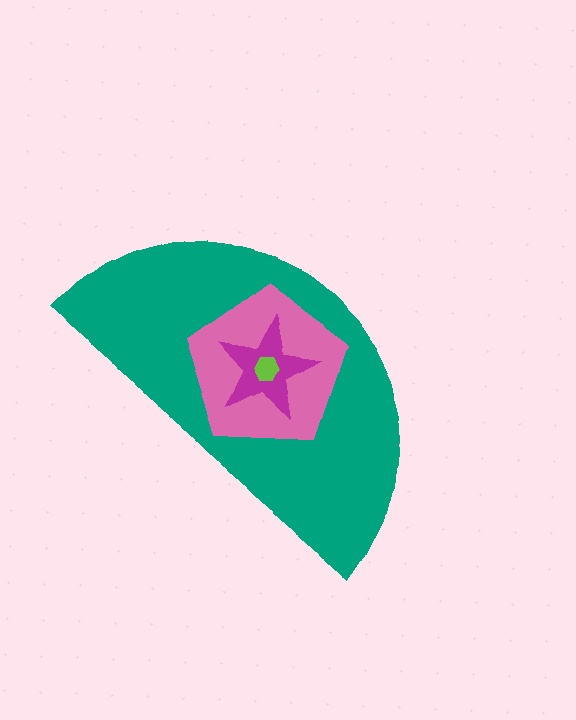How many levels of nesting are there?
4.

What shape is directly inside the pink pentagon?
The magenta star.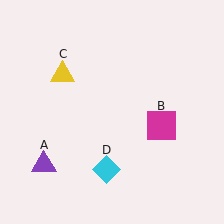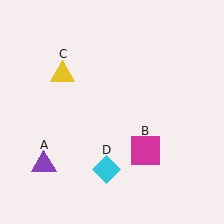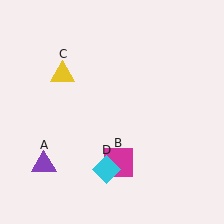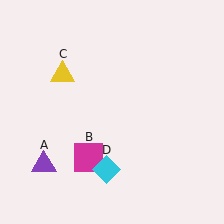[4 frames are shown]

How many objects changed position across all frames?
1 object changed position: magenta square (object B).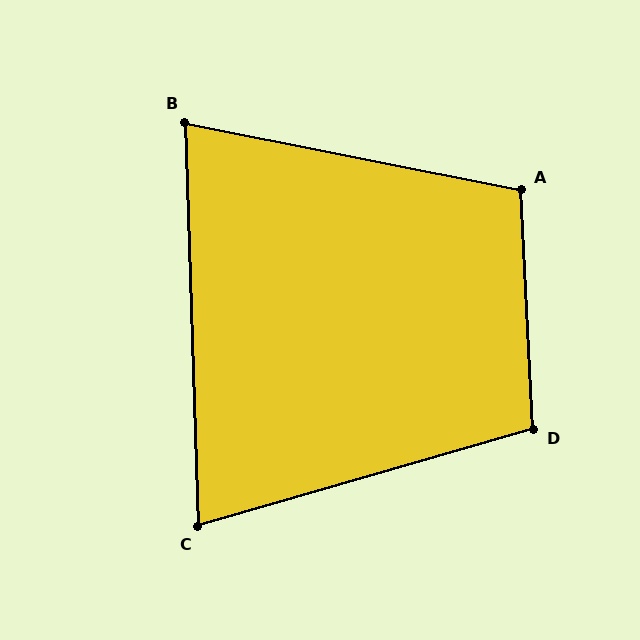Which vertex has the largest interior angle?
A, at approximately 104 degrees.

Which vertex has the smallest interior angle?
C, at approximately 76 degrees.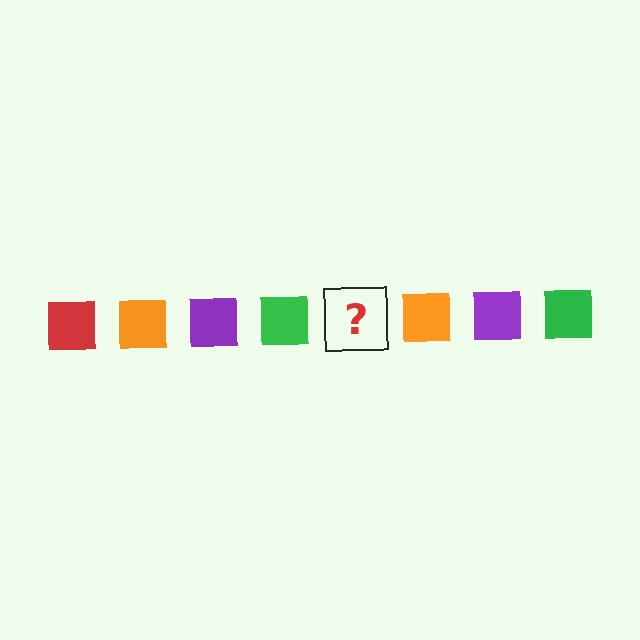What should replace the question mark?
The question mark should be replaced with a red square.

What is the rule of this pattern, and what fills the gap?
The rule is that the pattern cycles through red, orange, purple, green squares. The gap should be filled with a red square.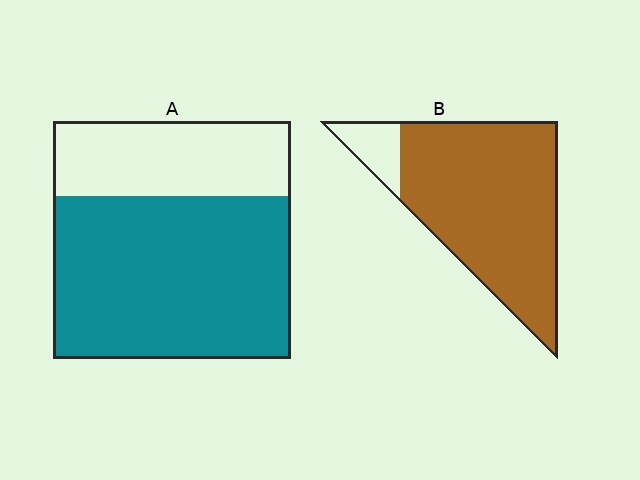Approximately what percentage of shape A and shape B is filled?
A is approximately 70% and B is approximately 90%.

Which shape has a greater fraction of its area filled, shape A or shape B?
Shape B.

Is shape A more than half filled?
Yes.